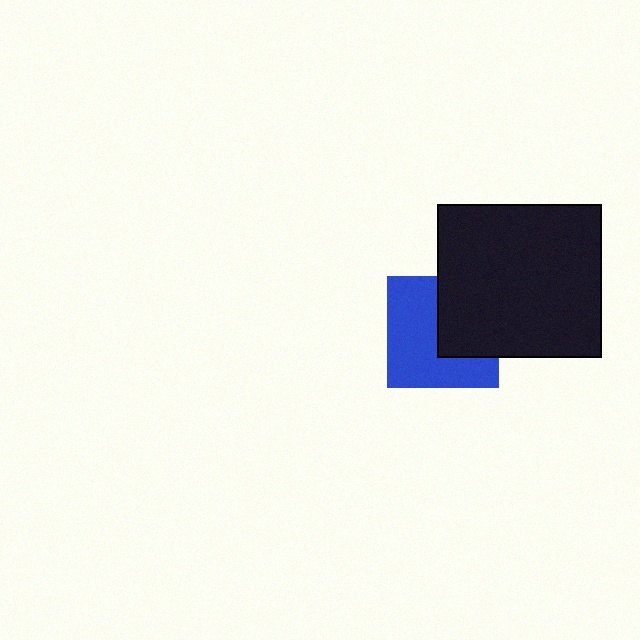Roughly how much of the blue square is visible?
About half of it is visible (roughly 59%).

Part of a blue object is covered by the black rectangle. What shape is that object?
It is a square.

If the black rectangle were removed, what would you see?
You would see the complete blue square.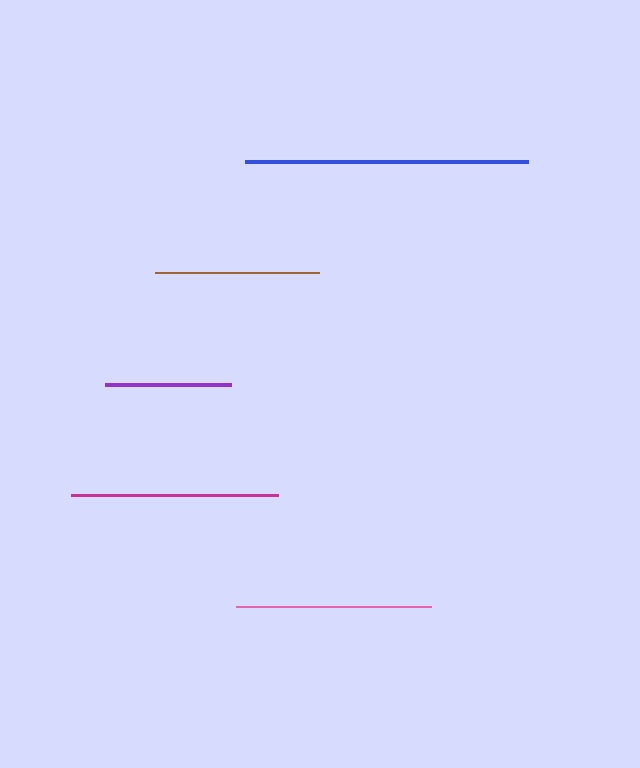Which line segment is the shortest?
The purple line is the shortest at approximately 126 pixels.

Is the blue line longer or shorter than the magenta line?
The blue line is longer than the magenta line.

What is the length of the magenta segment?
The magenta segment is approximately 208 pixels long.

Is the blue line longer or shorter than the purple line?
The blue line is longer than the purple line.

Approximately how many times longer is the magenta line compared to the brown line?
The magenta line is approximately 1.3 times the length of the brown line.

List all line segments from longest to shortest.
From longest to shortest: blue, magenta, pink, brown, purple.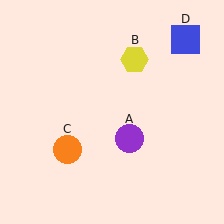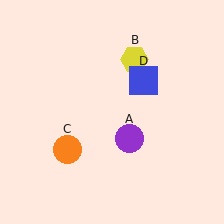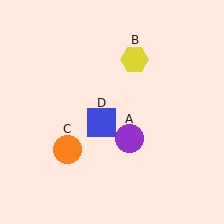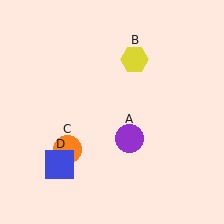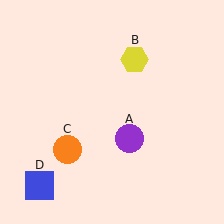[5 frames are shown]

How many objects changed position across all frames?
1 object changed position: blue square (object D).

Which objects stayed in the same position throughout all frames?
Purple circle (object A) and yellow hexagon (object B) and orange circle (object C) remained stationary.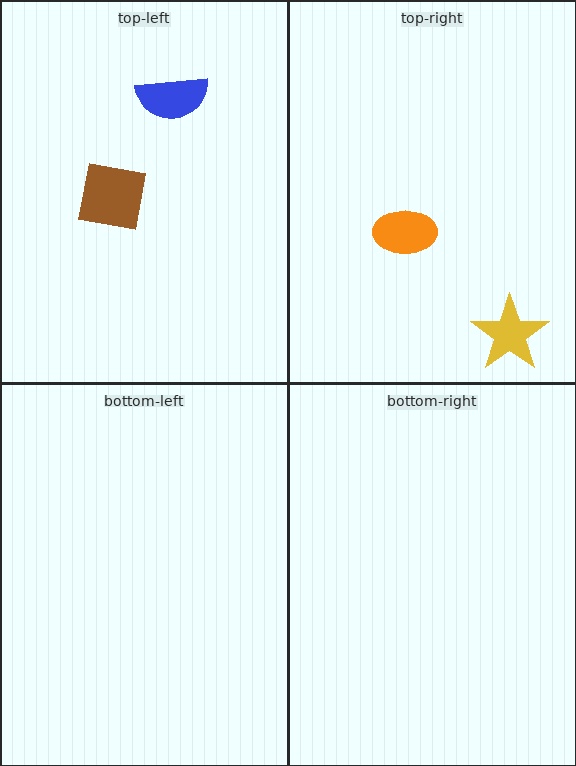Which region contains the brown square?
The top-left region.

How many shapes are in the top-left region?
2.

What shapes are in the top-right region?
The orange ellipse, the yellow star.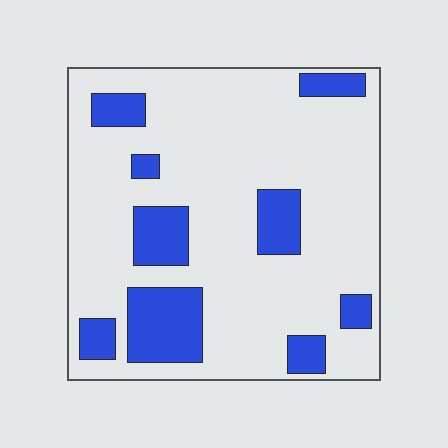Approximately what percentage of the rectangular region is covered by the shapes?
Approximately 20%.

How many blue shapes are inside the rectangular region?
9.